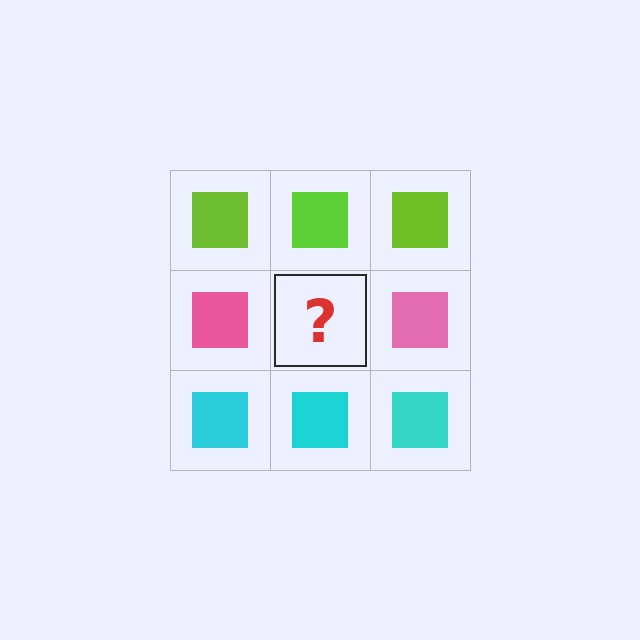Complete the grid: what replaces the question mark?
The question mark should be replaced with a pink square.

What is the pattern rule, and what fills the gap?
The rule is that each row has a consistent color. The gap should be filled with a pink square.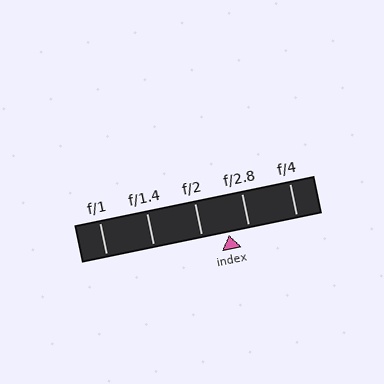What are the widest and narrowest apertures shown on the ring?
The widest aperture shown is f/1 and the narrowest is f/4.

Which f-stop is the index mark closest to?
The index mark is closest to f/2.8.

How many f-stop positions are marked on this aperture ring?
There are 5 f-stop positions marked.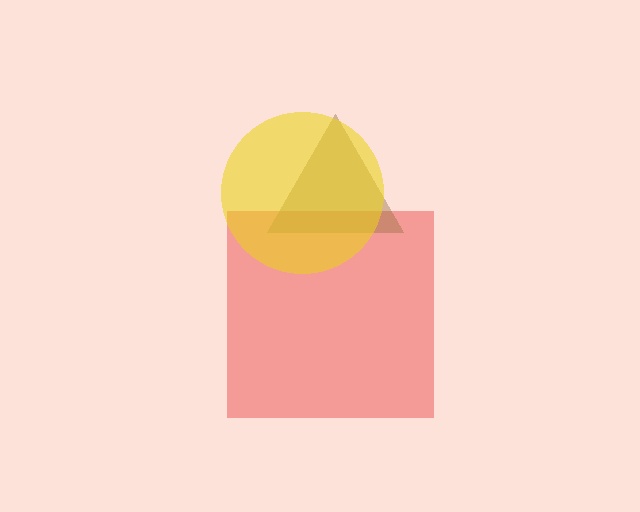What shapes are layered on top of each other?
The layered shapes are: a red square, a brown triangle, a yellow circle.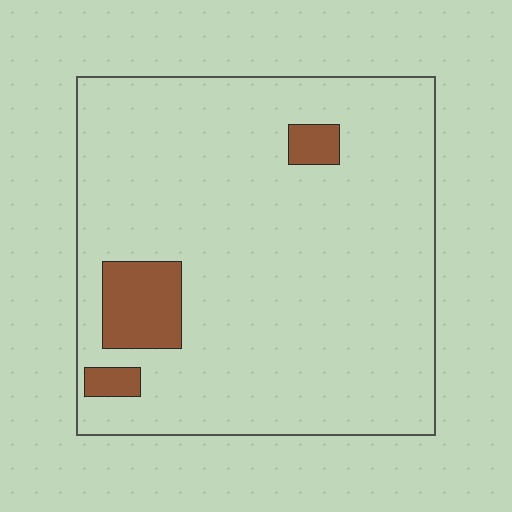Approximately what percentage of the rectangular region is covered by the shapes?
Approximately 10%.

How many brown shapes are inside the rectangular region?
3.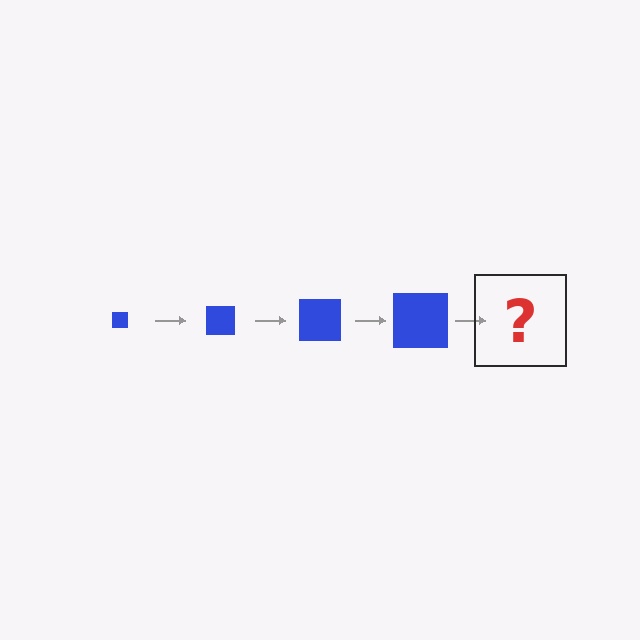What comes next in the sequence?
The next element should be a blue square, larger than the previous one.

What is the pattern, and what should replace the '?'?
The pattern is that the square gets progressively larger each step. The '?' should be a blue square, larger than the previous one.